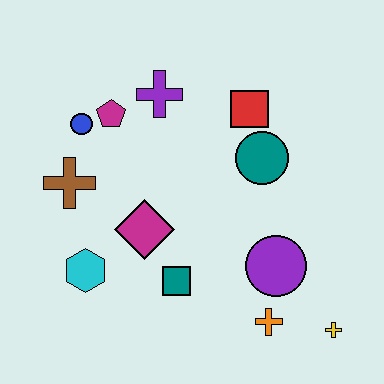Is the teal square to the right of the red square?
No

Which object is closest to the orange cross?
The purple circle is closest to the orange cross.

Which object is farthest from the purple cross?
The yellow cross is farthest from the purple cross.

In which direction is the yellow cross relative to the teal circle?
The yellow cross is below the teal circle.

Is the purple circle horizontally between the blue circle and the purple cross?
No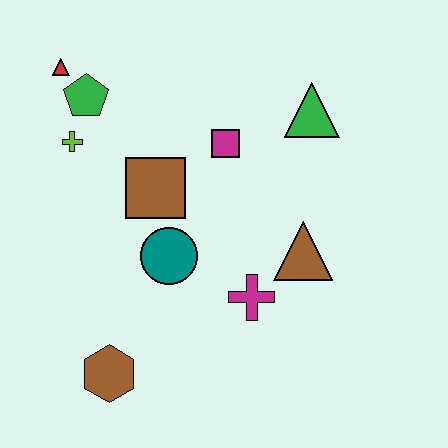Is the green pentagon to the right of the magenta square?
No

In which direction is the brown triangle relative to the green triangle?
The brown triangle is below the green triangle.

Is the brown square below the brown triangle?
No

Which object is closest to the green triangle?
The magenta square is closest to the green triangle.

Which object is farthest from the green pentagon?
The brown hexagon is farthest from the green pentagon.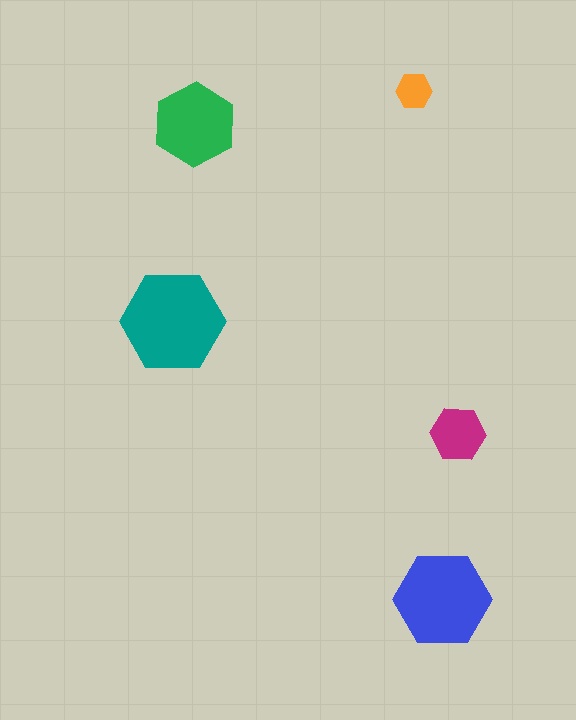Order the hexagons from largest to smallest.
the teal one, the blue one, the green one, the magenta one, the orange one.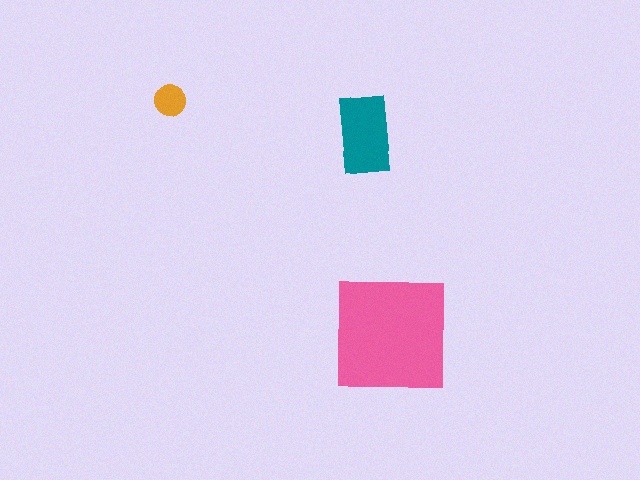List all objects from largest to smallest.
The pink square, the teal rectangle, the orange circle.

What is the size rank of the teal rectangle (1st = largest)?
2nd.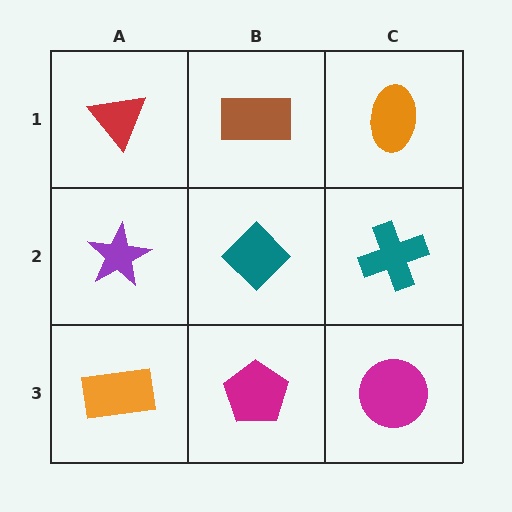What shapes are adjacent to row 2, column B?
A brown rectangle (row 1, column B), a magenta pentagon (row 3, column B), a purple star (row 2, column A), a teal cross (row 2, column C).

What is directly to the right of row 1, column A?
A brown rectangle.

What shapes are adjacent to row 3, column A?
A purple star (row 2, column A), a magenta pentagon (row 3, column B).